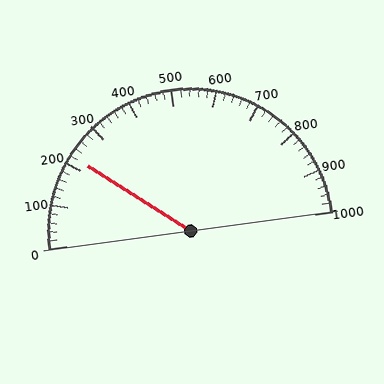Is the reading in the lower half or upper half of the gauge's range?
The reading is in the lower half of the range (0 to 1000).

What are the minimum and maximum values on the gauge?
The gauge ranges from 0 to 1000.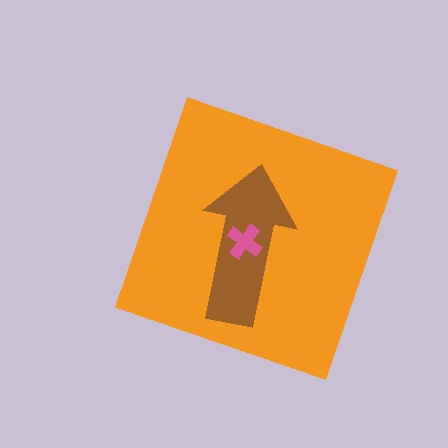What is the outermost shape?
The orange diamond.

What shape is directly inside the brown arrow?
The pink cross.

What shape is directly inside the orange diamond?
The brown arrow.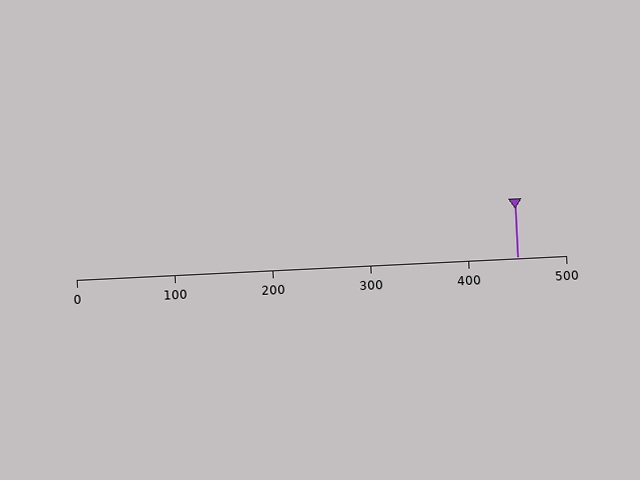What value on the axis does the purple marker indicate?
The marker indicates approximately 450.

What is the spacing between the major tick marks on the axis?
The major ticks are spaced 100 apart.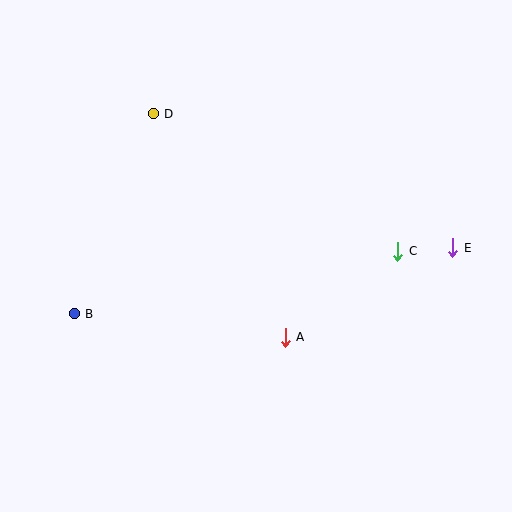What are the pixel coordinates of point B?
Point B is at (74, 314).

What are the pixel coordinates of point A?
Point A is at (285, 337).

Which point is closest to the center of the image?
Point A at (285, 337) is closest to the center.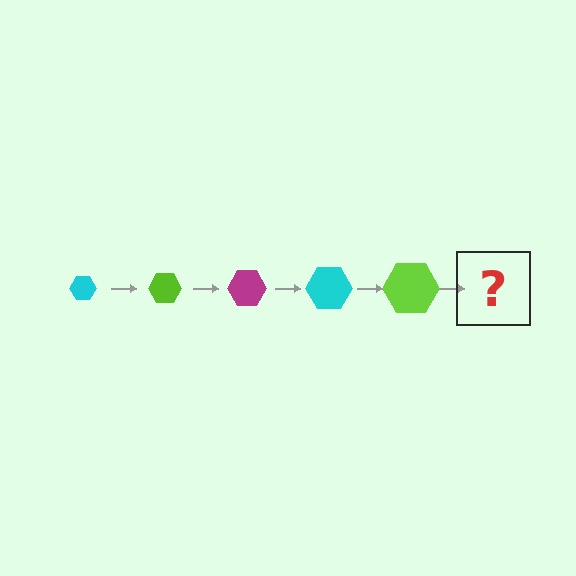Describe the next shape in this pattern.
It should be a magenta hexagon, larger than the previous one.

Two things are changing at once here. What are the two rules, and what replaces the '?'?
The two rules are that the hexagon grows larger each step and the color cycles through cyan, lime, and magenta. The '?' should be a magenta hexagon, larger than the previous one.